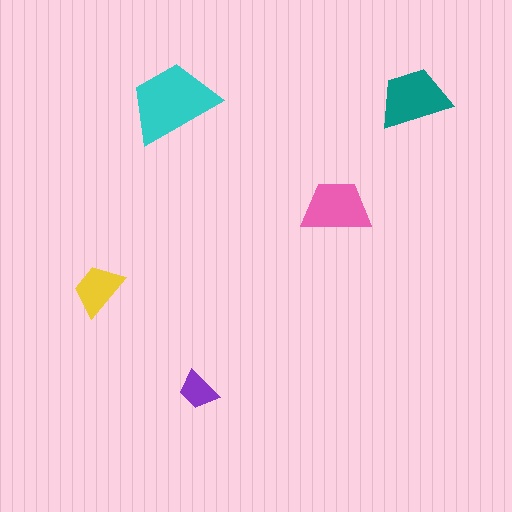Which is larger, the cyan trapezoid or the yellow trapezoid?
The cyan one.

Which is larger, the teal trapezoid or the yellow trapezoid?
The teal one.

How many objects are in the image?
There are 5 objects in the image.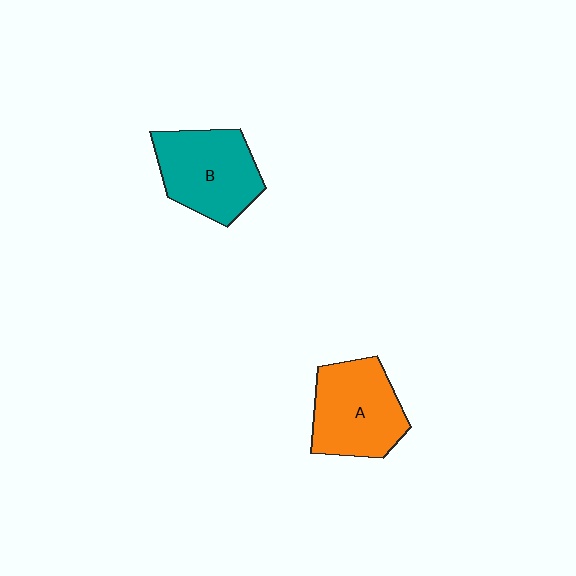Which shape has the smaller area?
Shape A (orange).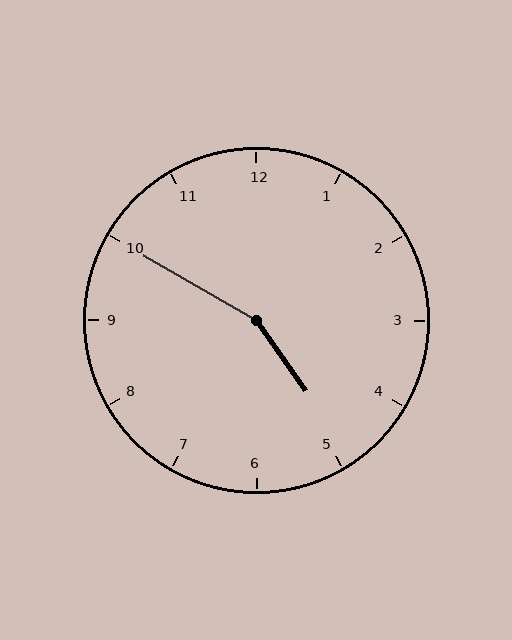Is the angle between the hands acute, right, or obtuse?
It is obtuse.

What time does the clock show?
4:50.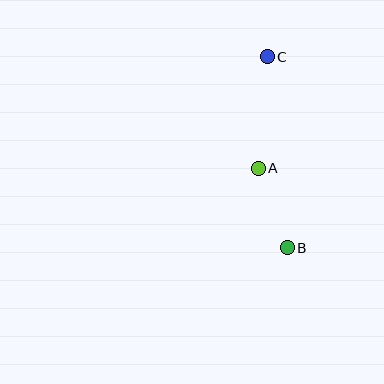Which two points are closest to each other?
Points A and B are closest to each other.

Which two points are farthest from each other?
Points B and C are farthest from each other.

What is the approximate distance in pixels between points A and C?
The distance between A and C is approximately 112 pixels.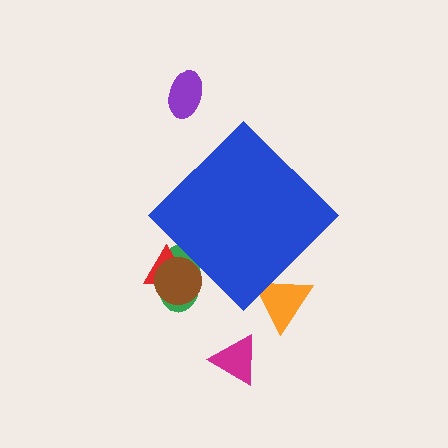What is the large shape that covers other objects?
A blue diamond.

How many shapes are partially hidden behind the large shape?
4 shapes are partially hidden.